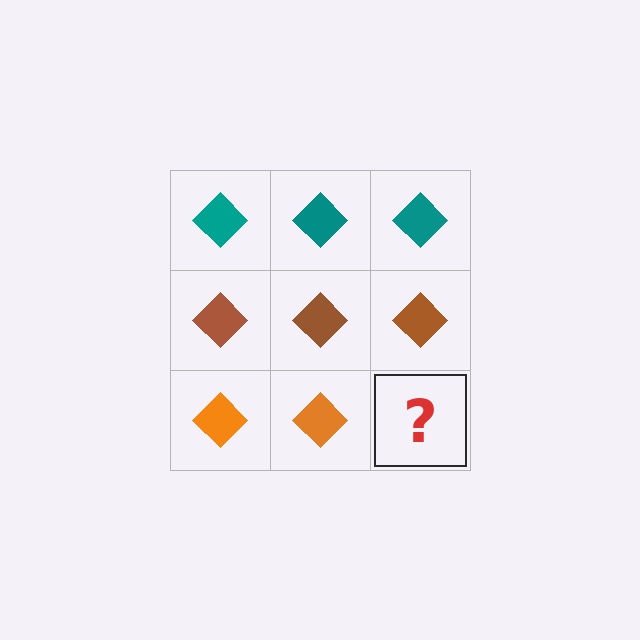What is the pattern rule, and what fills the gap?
The rule is that each row has a consistent color. The gap should be filled with an orange diamond.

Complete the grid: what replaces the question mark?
The question mark should be replaced with an orange diamond.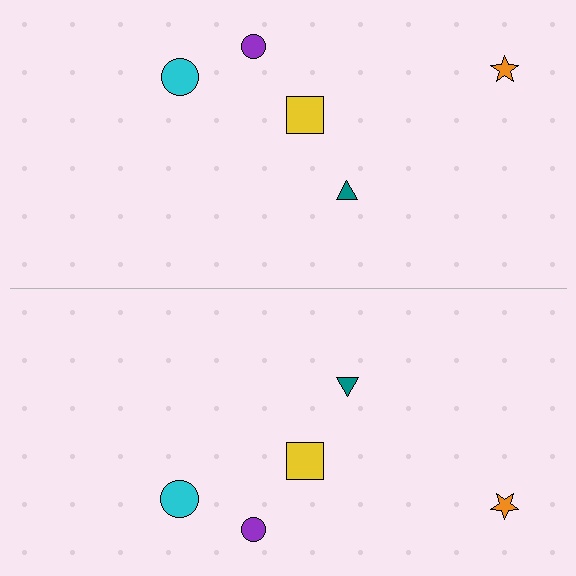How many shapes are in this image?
There are 10 shapes in this image.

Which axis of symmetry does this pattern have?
The pattern has a horizontal axis of symmetry running through the center of the image.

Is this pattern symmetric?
Yes, this pattern has bilateral (reflection) symmetry.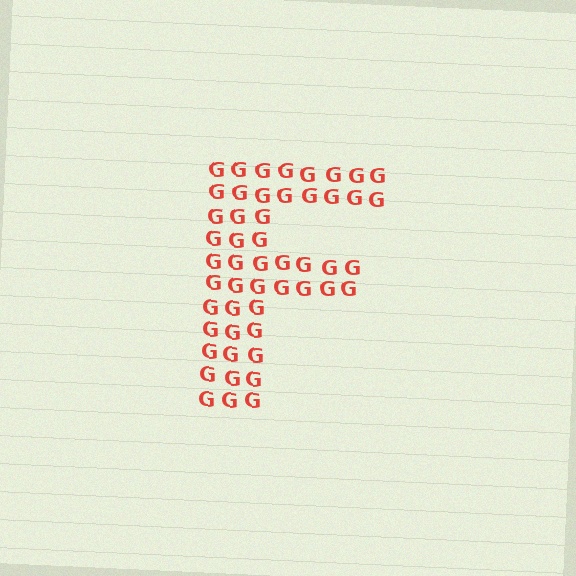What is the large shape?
The large shape is the letter F.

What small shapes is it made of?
It is made of small letter G's.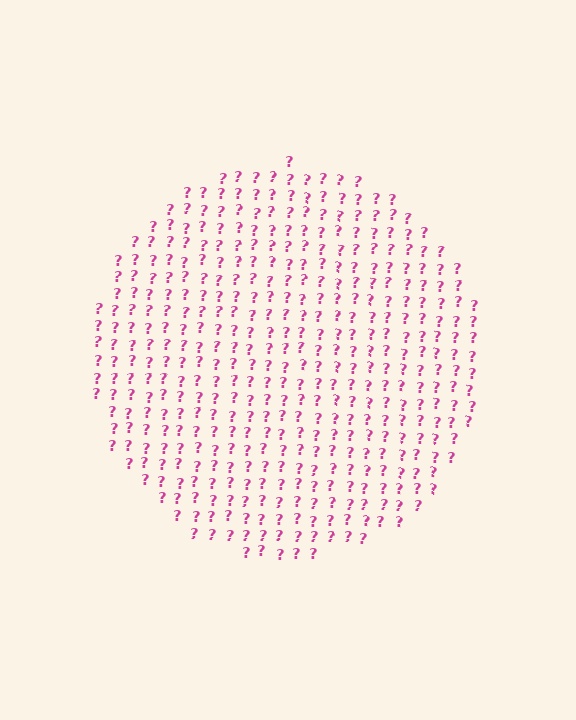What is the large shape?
The large shape is a circle.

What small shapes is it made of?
It is made of small question marks.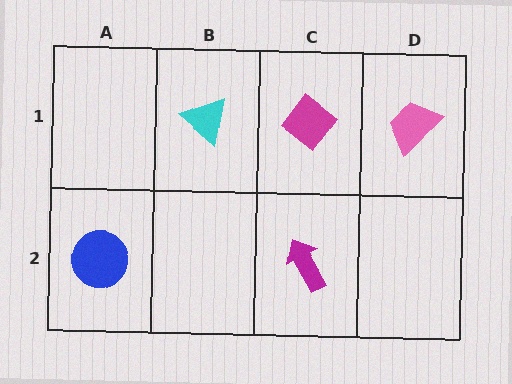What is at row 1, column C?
A magenta diamond.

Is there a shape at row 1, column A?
No, that cell is empty.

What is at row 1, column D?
A pink trapezoid.